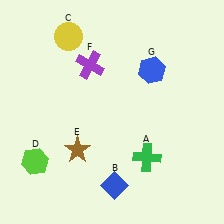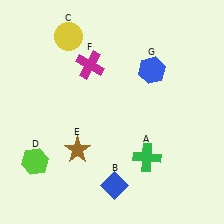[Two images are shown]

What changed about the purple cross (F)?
In Image 1, F is purple. In Image 2, it changed to magenta.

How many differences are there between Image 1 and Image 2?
There is 1 difference between the two images.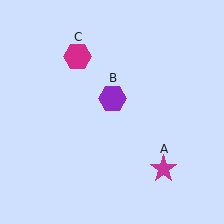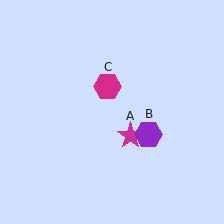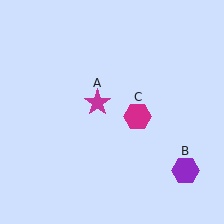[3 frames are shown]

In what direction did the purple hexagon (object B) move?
The purple hexagon (object B) moved down and to the right.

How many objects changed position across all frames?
3 objects changed position: magenta star (object A), purple hexagon (object B), magenta hexagon (object C).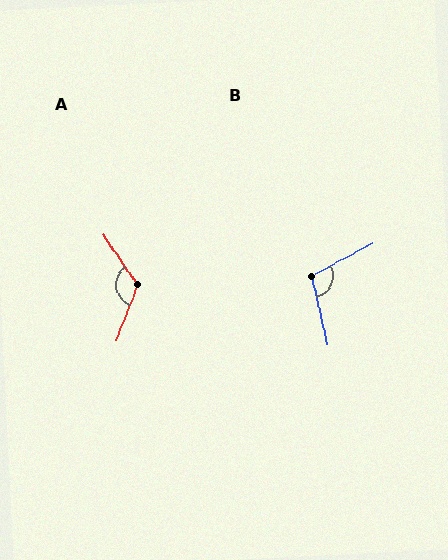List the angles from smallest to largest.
B (106°), A (124°).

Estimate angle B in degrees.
Approximately 106 degrees.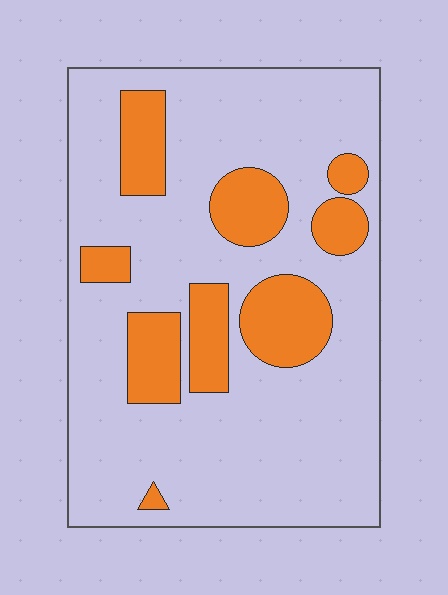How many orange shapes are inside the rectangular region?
9.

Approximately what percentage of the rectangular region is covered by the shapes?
Approximately 25%.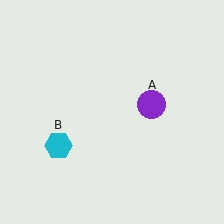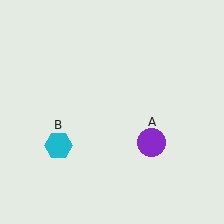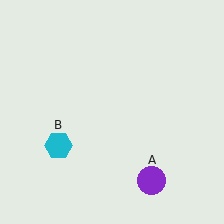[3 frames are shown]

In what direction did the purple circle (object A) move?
The purple circle (object A) moved down.